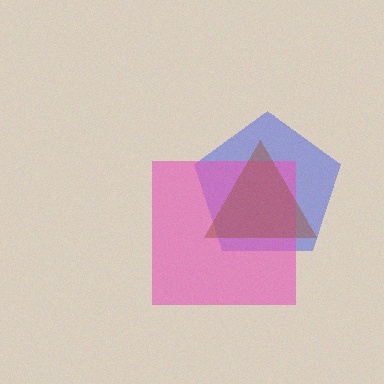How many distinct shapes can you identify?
There are 3 distinct shapes: a blue pentagon, a pink square, a brown triangle.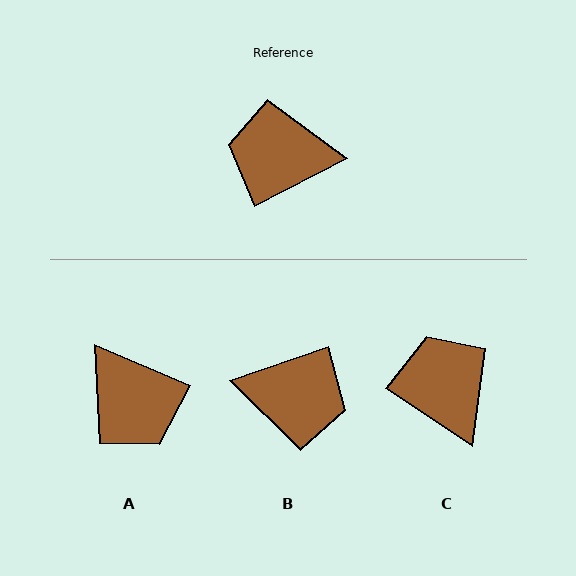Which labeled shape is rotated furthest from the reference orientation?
B, about 172 degrees away.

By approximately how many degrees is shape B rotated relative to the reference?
Approximately 172 degrees counter-clockwise.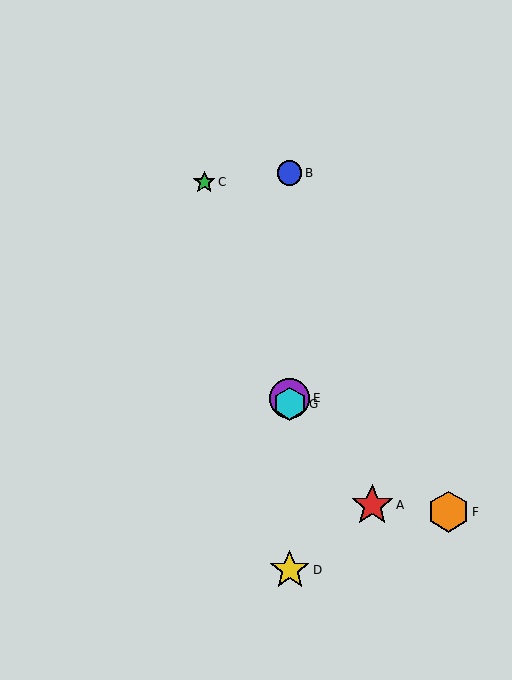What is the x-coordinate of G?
Object G is at x≈290.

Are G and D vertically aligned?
Yes, both are at x≈290.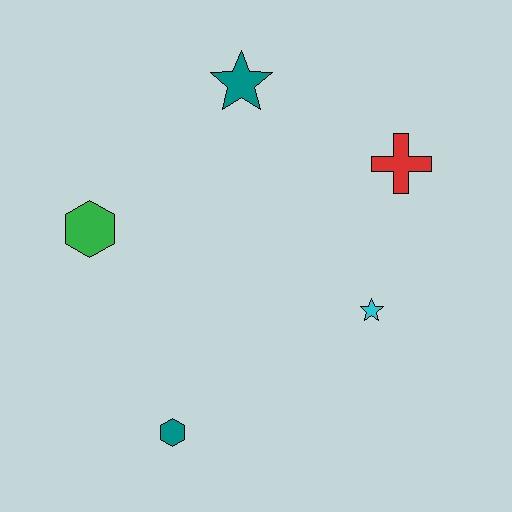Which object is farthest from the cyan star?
The green hexagon is farthest from the cyan star.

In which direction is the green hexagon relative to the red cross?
The green hexagon is to the left of the red cross.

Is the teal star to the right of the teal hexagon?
Yes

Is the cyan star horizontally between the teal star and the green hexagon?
No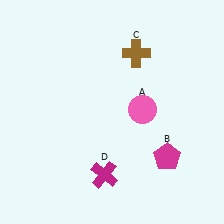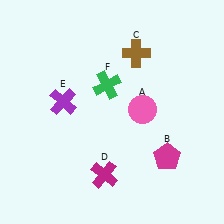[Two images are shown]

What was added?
A purple cross (E), a green cross (F) were added in Image 2.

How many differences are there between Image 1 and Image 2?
There are 2 differences between the two images.